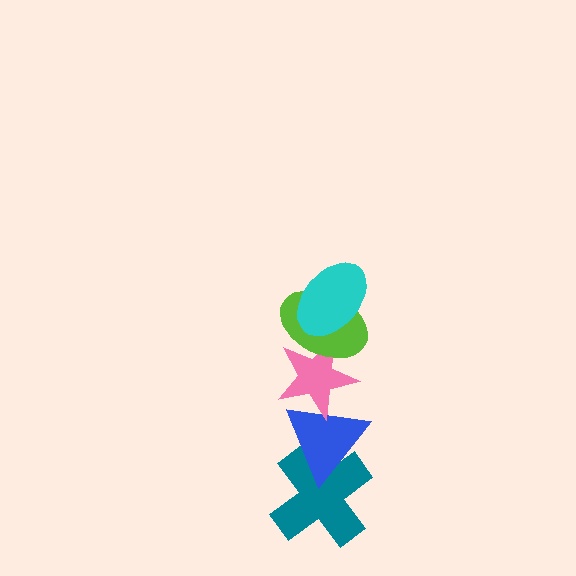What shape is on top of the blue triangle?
The pink star is on top of the blue triangle.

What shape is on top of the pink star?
The lime ellipse is on top of the pink star.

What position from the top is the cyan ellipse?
The cyan ellipse is 1st from the top.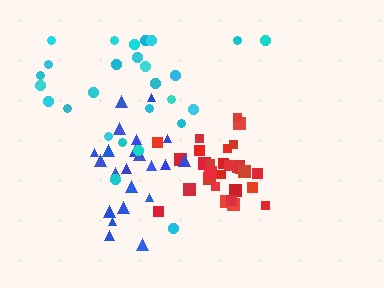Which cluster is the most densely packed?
Red.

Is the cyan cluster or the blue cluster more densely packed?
Blue.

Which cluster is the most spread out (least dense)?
Cyan.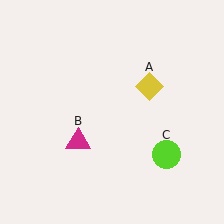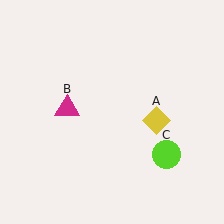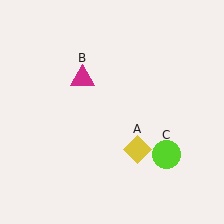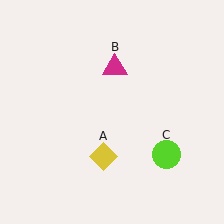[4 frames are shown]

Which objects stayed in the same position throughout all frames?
Lime circle (object C) remained stationary.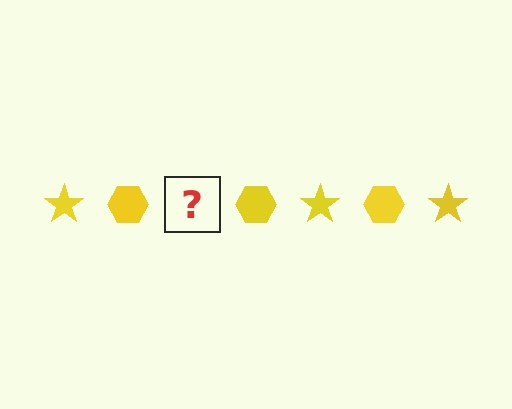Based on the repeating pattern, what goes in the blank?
The blank should be a yellow star.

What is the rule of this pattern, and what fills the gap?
The rule is that the pattern cycles through star, hexagon shapes in yellow. The gap should be filled with a yellow star.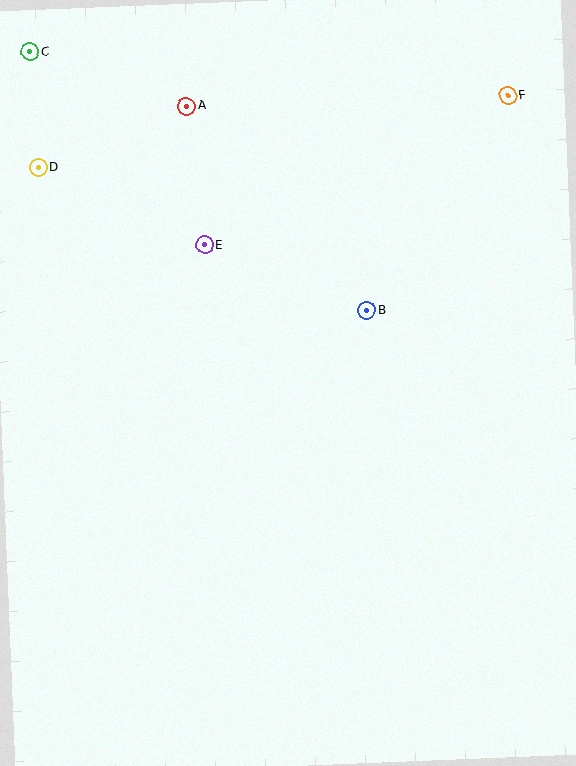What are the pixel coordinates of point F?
Point F is at (508, 95).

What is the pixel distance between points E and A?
The distance between E and A is 140 pixels.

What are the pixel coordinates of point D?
Point D is at (38, 168).